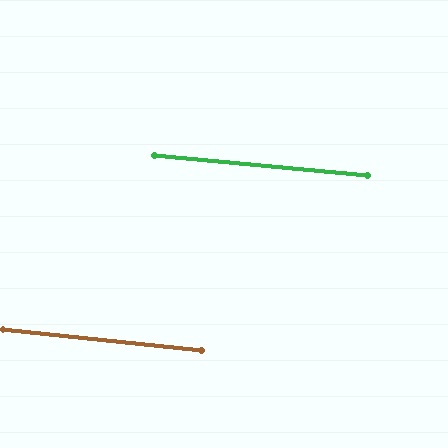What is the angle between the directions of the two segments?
Approximately 1 degree.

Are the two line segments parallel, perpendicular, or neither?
Parallel — their directions differ by only 0.7°.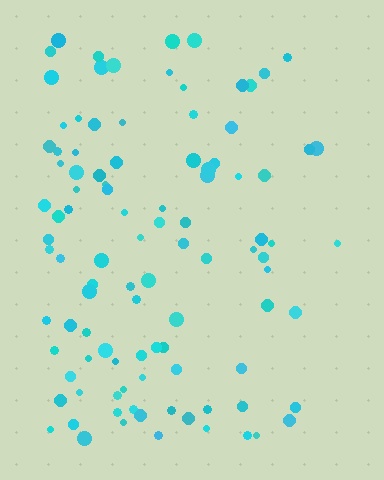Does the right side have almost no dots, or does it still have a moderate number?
Still a moderate number, just noticeably fewer than the left.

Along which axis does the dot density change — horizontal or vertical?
Horizontal.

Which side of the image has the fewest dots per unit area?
The right.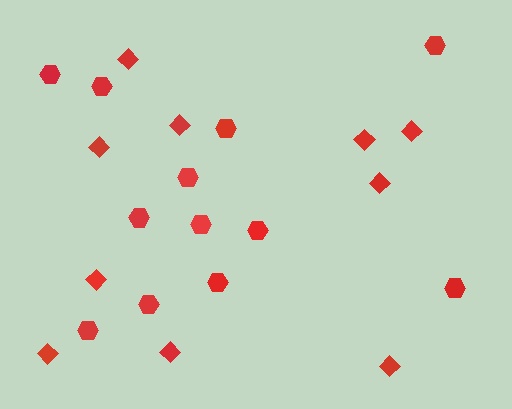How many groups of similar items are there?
There are 2 groups: one group of hexagons (12) and one group of diamonds (10).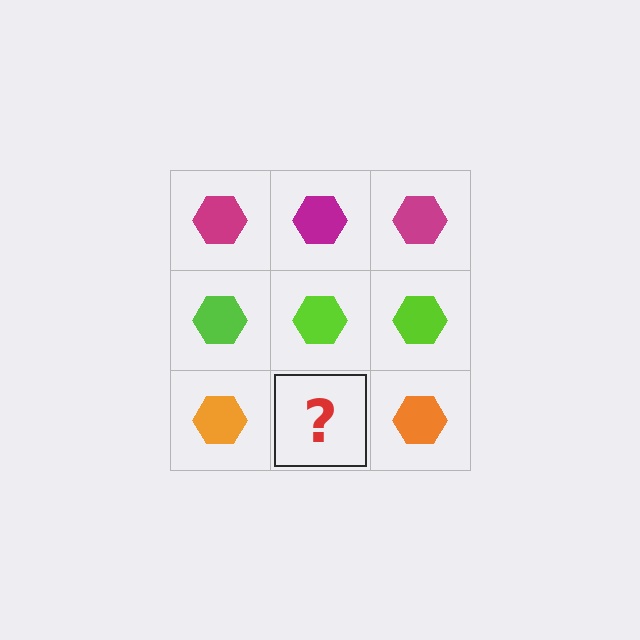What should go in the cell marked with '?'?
The missing cell should contain an orange hexagon.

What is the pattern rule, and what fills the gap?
The rule is that each row has a consistent color. The gap should be filled with an orange hexagon.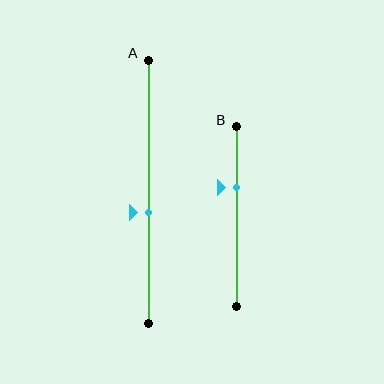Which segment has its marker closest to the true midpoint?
Segment A has its marker closest to the true midpoint.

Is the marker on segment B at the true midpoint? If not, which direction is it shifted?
No, the marker on segment B is shifted upward by about 17% of the segment length.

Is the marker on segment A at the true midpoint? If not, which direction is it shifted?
No, the marker on segment A is shifted downward by about 8% of the segment length.